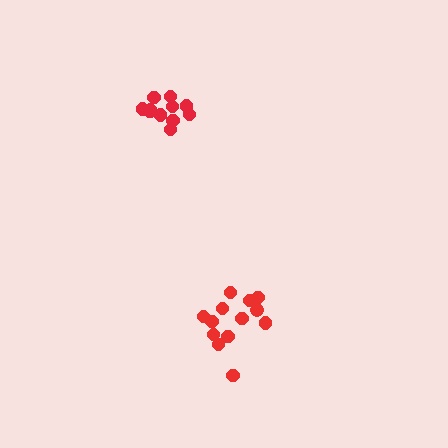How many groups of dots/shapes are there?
There are 2 groups.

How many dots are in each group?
Group 1: 11 dots, Group 2: 13 dots (24 total).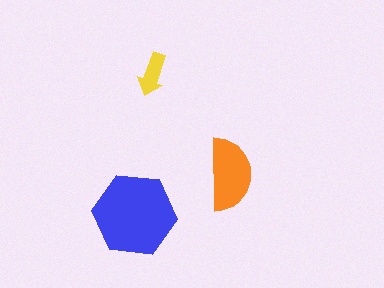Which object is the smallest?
The yellow arrow.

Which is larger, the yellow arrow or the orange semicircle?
The orange semicircle.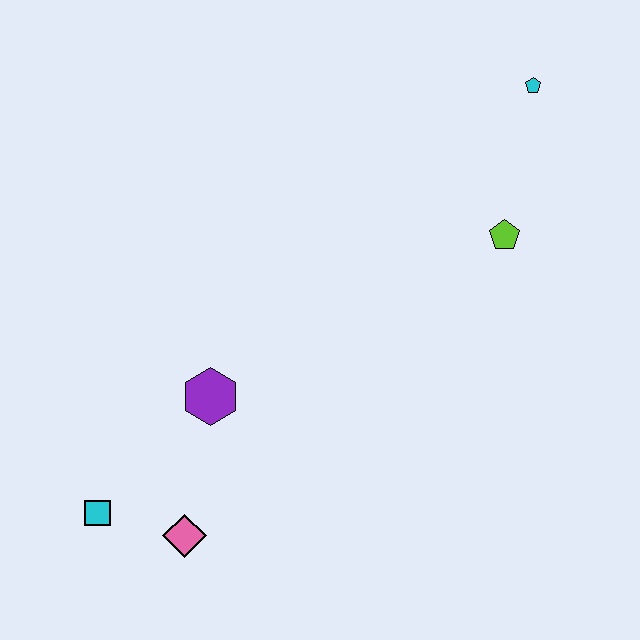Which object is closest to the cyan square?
The pink diamond is closest to the cyan square.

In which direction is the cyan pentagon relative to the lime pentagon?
The cyan pentagon is above the lime pentagon.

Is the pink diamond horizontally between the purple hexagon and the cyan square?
Yes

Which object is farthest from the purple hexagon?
The cyan pentagon is farthest from the purple hexagon.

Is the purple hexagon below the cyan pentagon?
Yes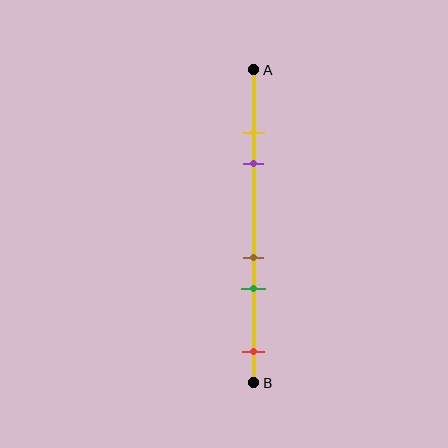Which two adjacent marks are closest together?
The yellow and purple marks are the closest adjacent pair.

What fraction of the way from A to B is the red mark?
The red mark is approximately 90% (0.9) of the way from A to B.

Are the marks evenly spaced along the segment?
No, the marks are not evenly spaced.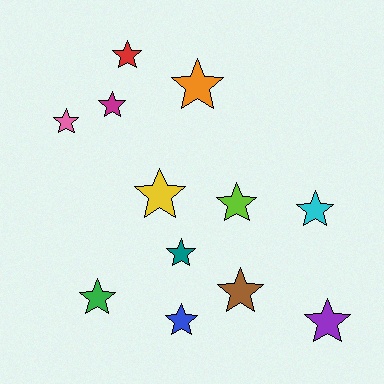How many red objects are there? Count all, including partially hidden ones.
There is 1 red object.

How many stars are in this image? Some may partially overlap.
There are 12 stars.